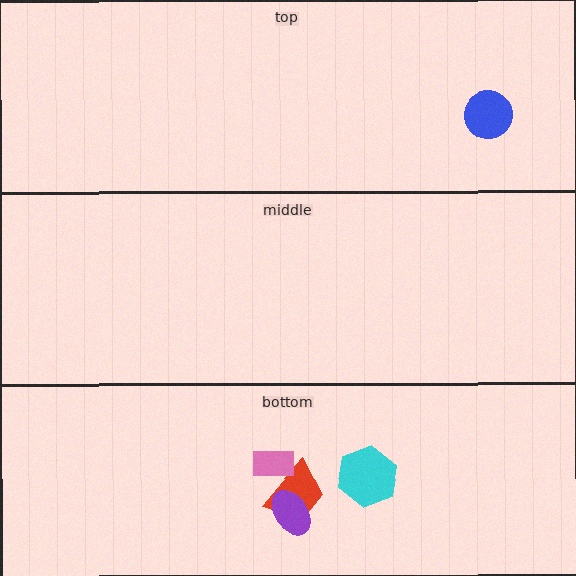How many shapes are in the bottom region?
4.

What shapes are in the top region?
The blue circle.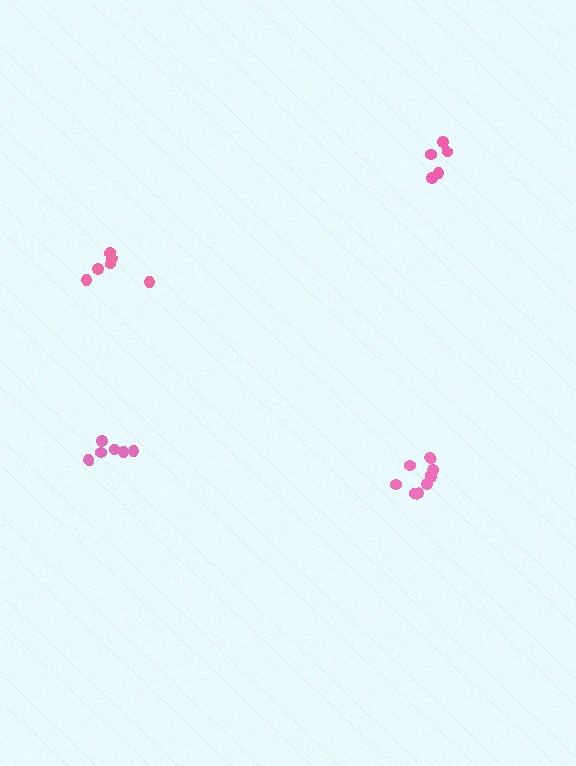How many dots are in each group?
Group 1: 9 dots, Group 2: 5 dots, Group 3: 6 dots, Group 4: 6 dots (26 total).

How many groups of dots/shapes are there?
There are 4 groups.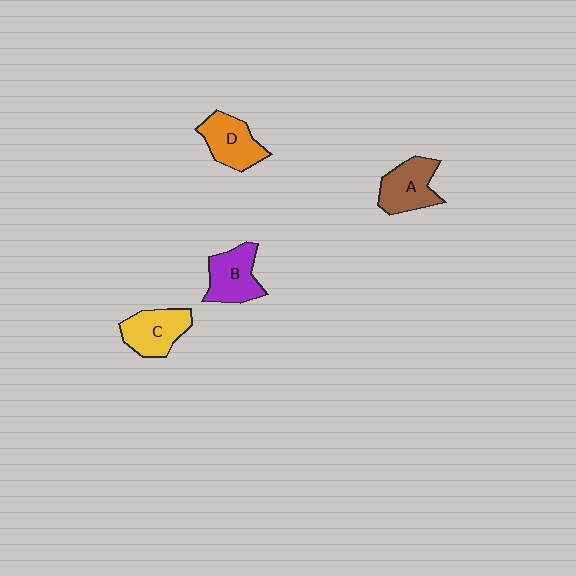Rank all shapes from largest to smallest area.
From largest to smallest: A (brown), C (yellow), B (purple), D (orange).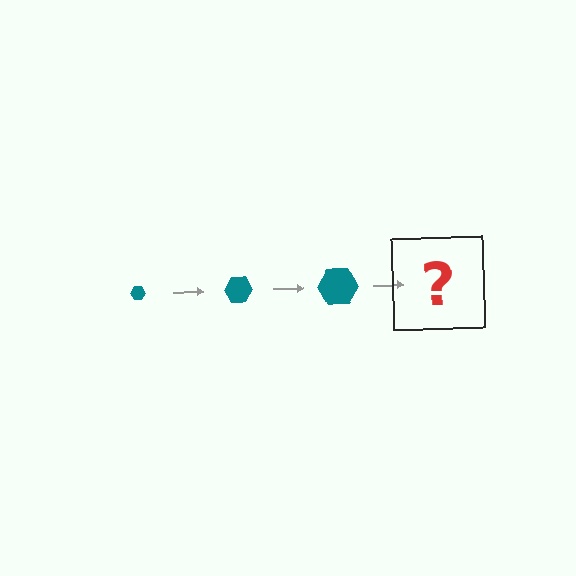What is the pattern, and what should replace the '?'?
The pattern is that the hexagon gets progressively larger each step. The '?' should be a teal hexagon, larger than the previous one.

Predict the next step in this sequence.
The next step is a teal hexagon, larger than the previous one.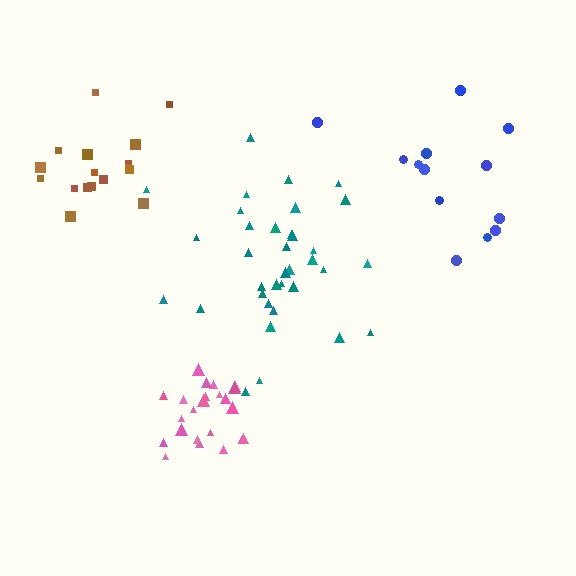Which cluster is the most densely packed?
Pink.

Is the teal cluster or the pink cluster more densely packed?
Pink.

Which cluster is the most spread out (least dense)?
Blue.